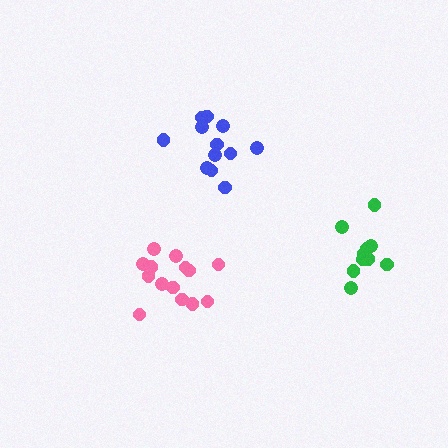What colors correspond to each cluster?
The clusters are colored: blue, green, pink.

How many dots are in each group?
Group 1: 12 dots, Group 2: 10 dots, Group 3: 14 dots (36 total).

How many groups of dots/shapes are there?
There are 3 groups.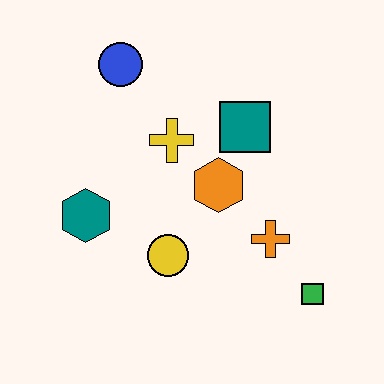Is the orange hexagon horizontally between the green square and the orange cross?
No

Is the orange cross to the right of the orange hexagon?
Yes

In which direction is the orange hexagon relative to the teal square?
The orange hexagon is below the teal square.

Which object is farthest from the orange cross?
The blue circle is farthest from the orange cross.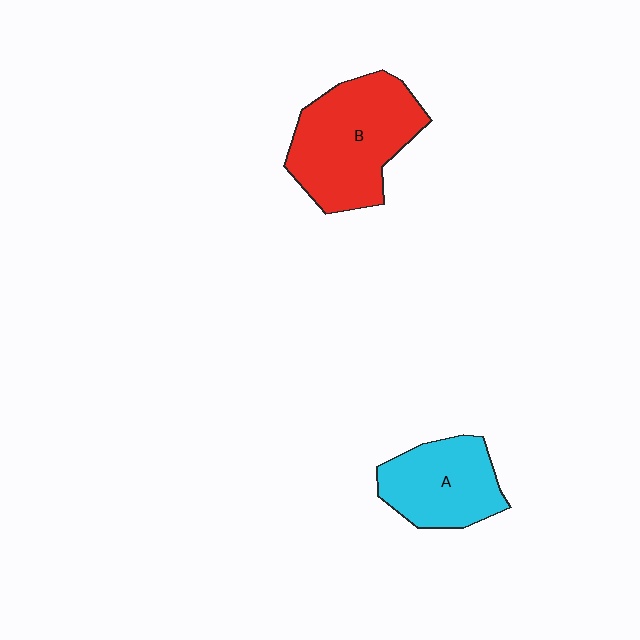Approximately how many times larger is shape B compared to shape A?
Approximately 1.4 times.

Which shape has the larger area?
Shape B (red).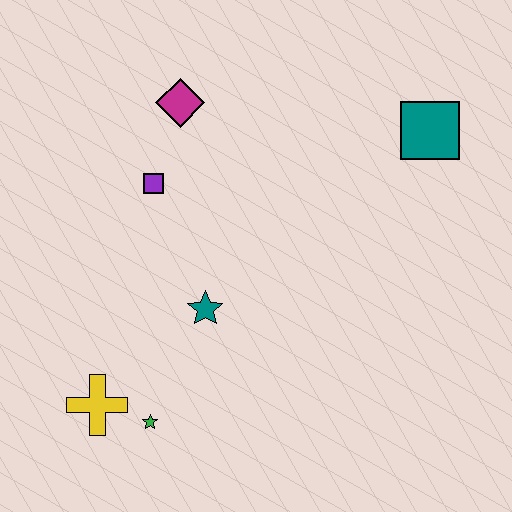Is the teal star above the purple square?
No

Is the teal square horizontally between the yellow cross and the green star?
No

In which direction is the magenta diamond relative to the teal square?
The magenta diamond is to the left of the teal square.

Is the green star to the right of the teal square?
No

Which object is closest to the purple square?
The magenta diamond is closest to the purple square.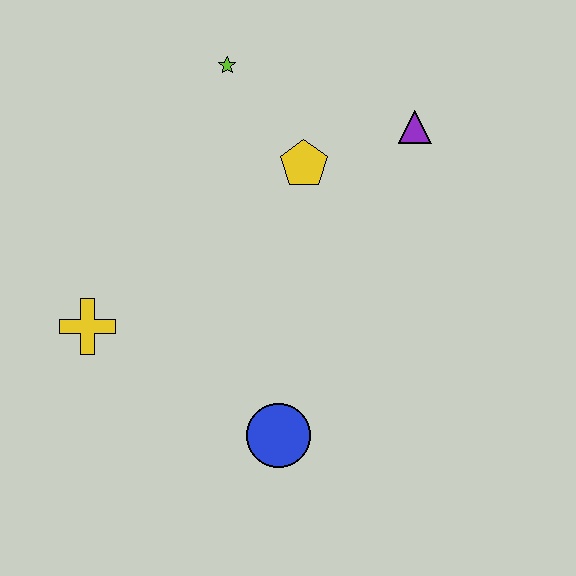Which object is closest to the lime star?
The yellow pentagon is closest to the lime star.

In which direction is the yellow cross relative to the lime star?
The yellow cross is below the lime star.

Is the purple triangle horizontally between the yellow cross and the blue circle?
No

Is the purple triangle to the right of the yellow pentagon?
Yes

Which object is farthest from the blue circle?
The lime star is farthest from the blue circle.